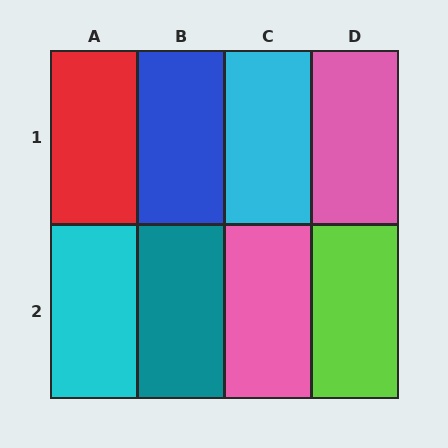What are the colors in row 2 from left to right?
Cyan, teal, pink, lime.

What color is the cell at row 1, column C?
Cyan.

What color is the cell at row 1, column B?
Blue.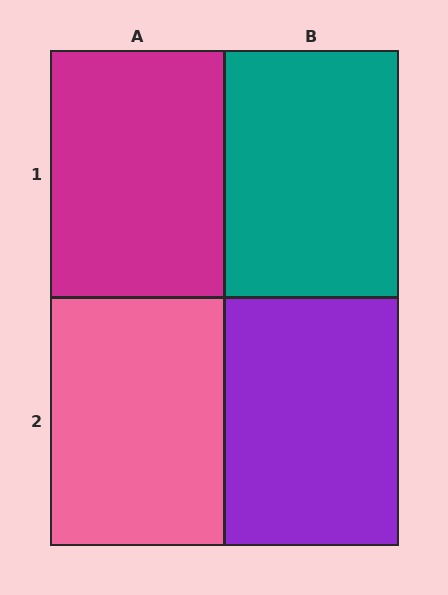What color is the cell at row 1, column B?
Teal.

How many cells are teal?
1 cell is teal.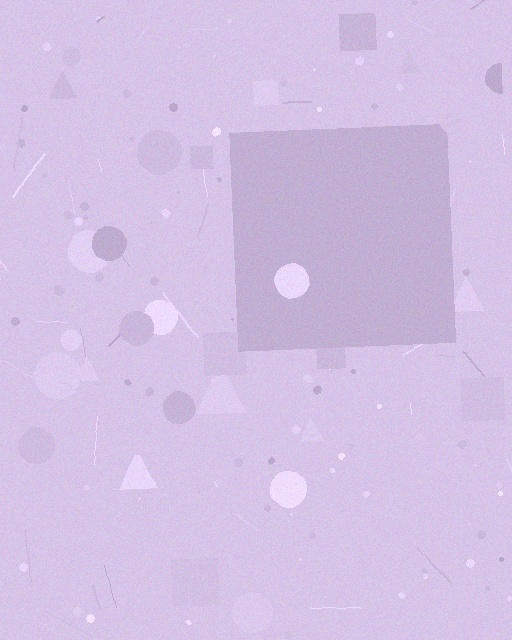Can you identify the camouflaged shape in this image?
The camouflaged shape is a square.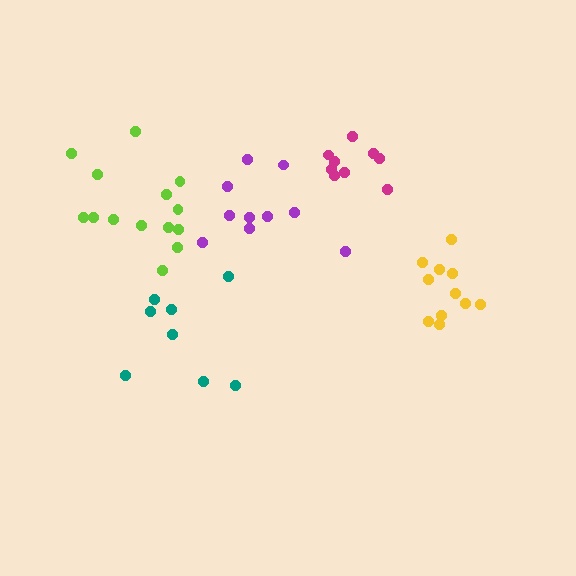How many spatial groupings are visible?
There are 5 spatial groupings.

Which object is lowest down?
The teal cluster is bottommost.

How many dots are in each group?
Group 1: 10 dots, Group 2: 9 dots, Group 3: 8 dots, Group 4: 14 dots, Group 5: 11 dots (52 total).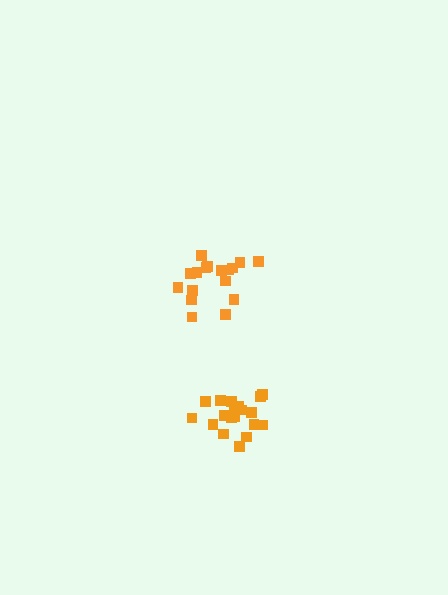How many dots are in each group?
Group 1: 17 dots, Group 2: 19 dots (36 total).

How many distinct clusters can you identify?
There are 2 distinct clusters.